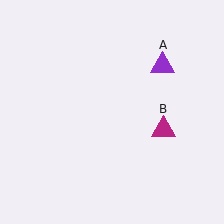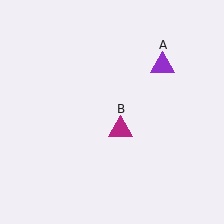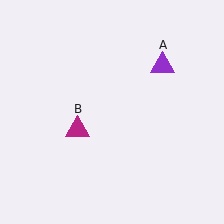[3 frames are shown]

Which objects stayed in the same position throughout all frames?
Purple triangle (object A) remained stationary.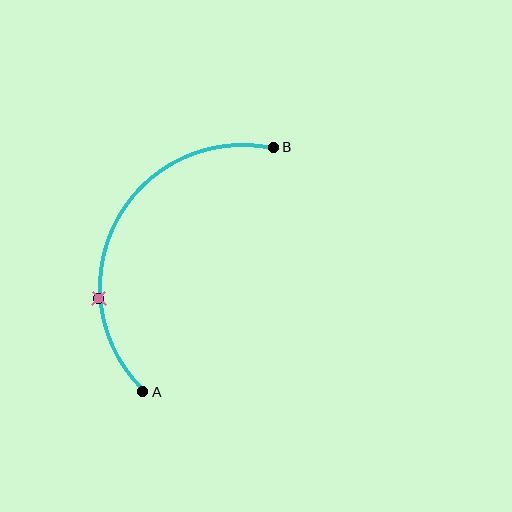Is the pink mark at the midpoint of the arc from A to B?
No. The pink mark lies on the arc but is closer to endpoint A. The arc midpoint would be at the point on the curve equidistant along the arc from both A and B.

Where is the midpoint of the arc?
The arc midpoint is the point on the curve farthest from the straight line joining A and B. It sits to the left of that line.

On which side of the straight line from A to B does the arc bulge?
The arc bulges to the left of the straight line connecting A and B.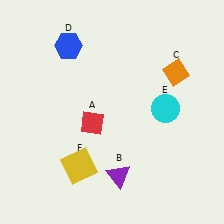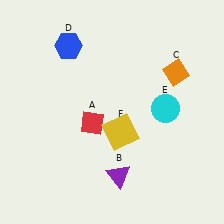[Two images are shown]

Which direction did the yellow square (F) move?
The yellow square (F) moved right.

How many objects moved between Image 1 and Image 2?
1 object moved between the two images.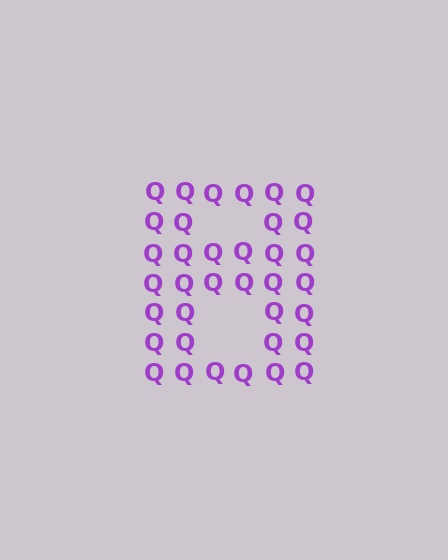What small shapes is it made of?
It is made of small letter Q's.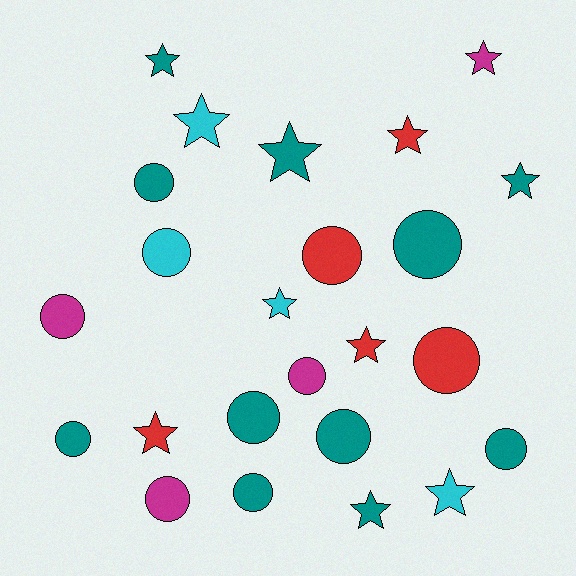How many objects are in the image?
There are 24 objects.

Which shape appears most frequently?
Circle, with 13 objects.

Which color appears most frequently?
Teal, with 11 objects.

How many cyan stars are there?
There are 3 cyan stars.